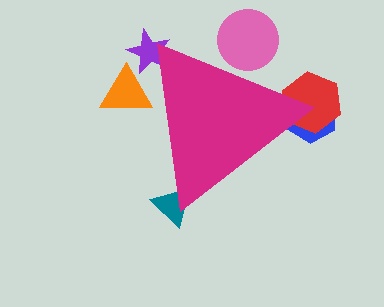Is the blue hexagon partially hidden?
Yes, the blue hexagon is partially hidden behind the magenta triangle.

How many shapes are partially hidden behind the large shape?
6 shapes are partially hidden.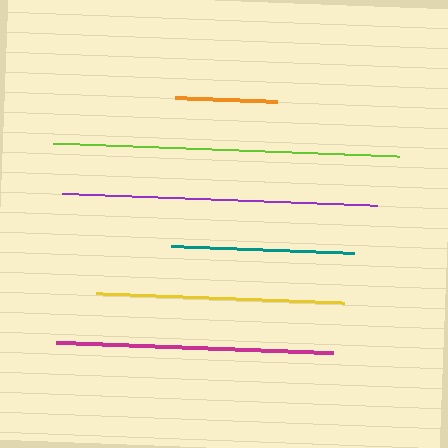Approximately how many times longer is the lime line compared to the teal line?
The lime line is approximately 1.9 times the length of the teal line.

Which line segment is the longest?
The lime line is the longest at approximately 346 pixels.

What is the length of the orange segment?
The orange segment is approximately 102 pixels long.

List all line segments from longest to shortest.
From longest to shortest: lime, purple, magenta, yellow, teal, orange.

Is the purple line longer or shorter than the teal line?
The purple line is longer than the teal line.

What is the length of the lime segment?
The lime segment is approximately 346 pixels long.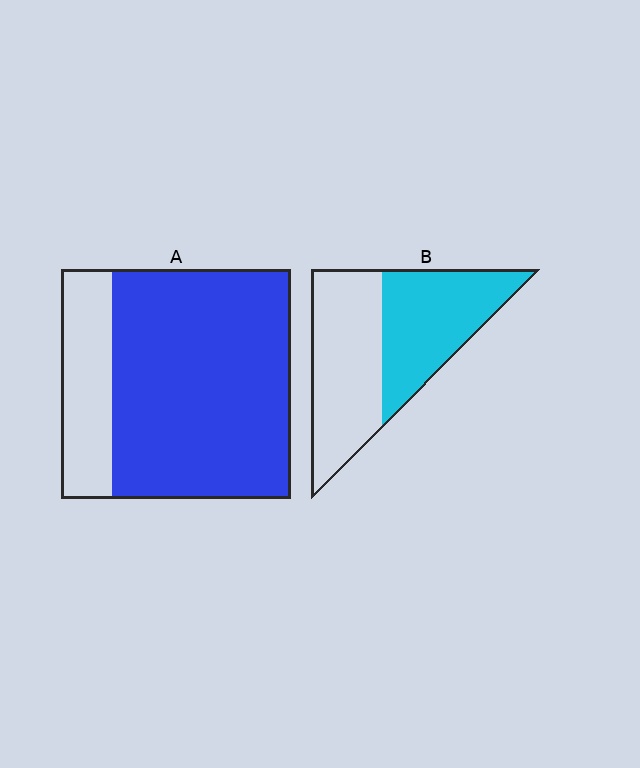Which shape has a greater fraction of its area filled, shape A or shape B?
Shape A.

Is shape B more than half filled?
Roughly half.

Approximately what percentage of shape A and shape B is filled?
A is approximately 80% and B is approximately 50%.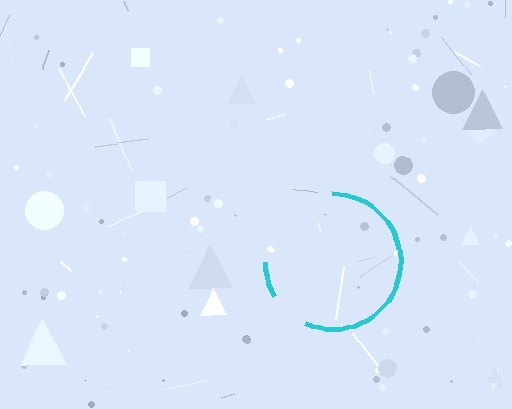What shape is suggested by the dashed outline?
The dashed outline suggests a circle.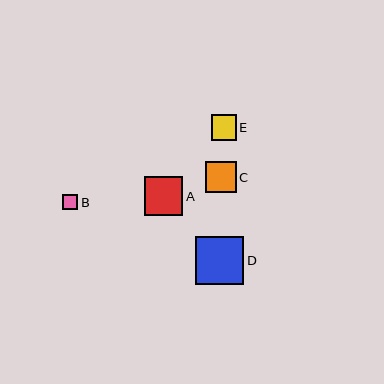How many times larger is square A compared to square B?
Square A is approximately 2.5 times the size of square B.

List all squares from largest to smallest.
From largest to smallest: D, A, C, E, B.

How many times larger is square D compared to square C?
Square D is approximately 1.6 times the size of square C.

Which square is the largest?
Square D is the largest with a size of approximately 48 pixels.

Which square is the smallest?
Square B is the smallest with a size of approximately 15 pixels.